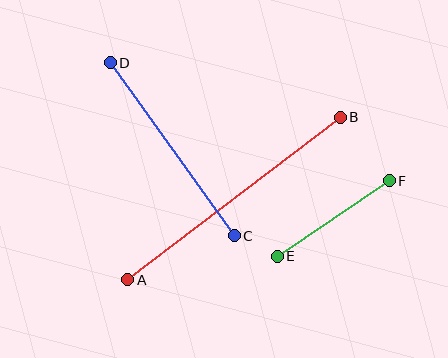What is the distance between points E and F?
The distance is approximately 135 pixels.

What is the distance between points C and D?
The distance is approximately 213 pixels.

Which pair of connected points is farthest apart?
Points A and B are farthest apart.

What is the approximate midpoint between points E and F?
The midpoint is at approximately (333, 219) pixels.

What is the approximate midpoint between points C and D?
The midpoint is at approximately (172, 149) pixels.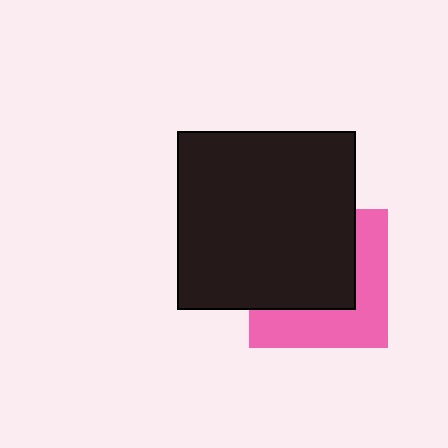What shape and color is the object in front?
The object in front is a black square.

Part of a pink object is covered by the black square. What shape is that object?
It is a square.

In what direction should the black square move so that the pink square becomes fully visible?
The black square should move toward the upper-left. That is the shortest direction to clear the overlap and leave the pink square fully visible.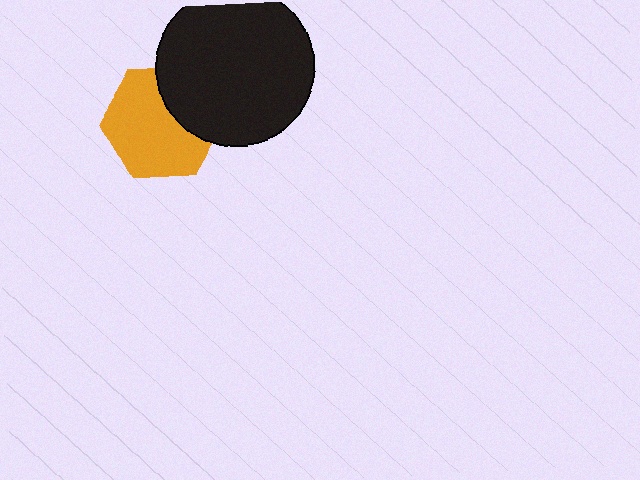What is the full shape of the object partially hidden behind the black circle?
The partially hidden object is an orange hexagon.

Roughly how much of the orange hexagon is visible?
Most of it is visible (roughly 70%).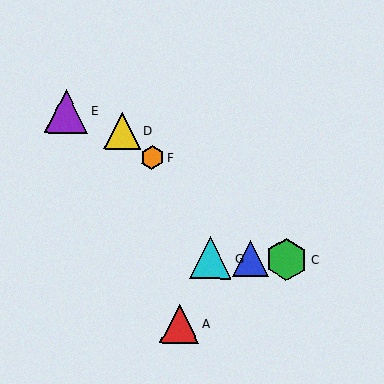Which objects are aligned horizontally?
Objects B, C, G are aligned horizontally.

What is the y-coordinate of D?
Object D is at y≈131.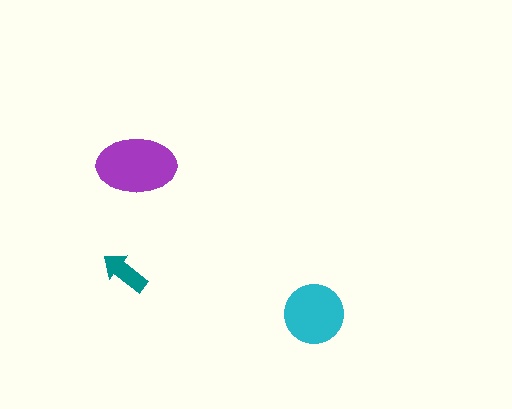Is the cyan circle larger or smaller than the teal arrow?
Larger.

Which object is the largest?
The purple ellipse.